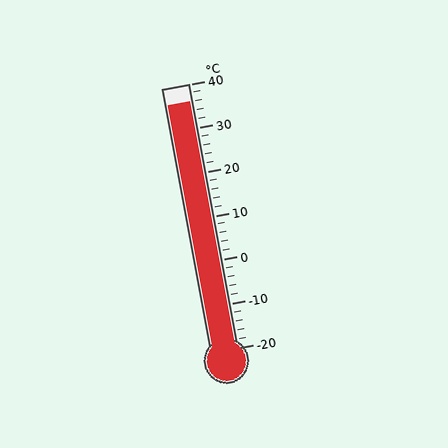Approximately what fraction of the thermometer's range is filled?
The thermometer is filled to approximately 95% of its range.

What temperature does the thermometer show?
The thermometer shows approximately 36°C.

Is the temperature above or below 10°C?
The temperature is above 10°C.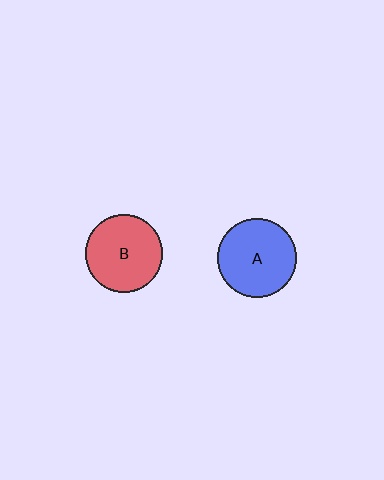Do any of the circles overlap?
No, none of the circles overlap.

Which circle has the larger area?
Circle A (blue).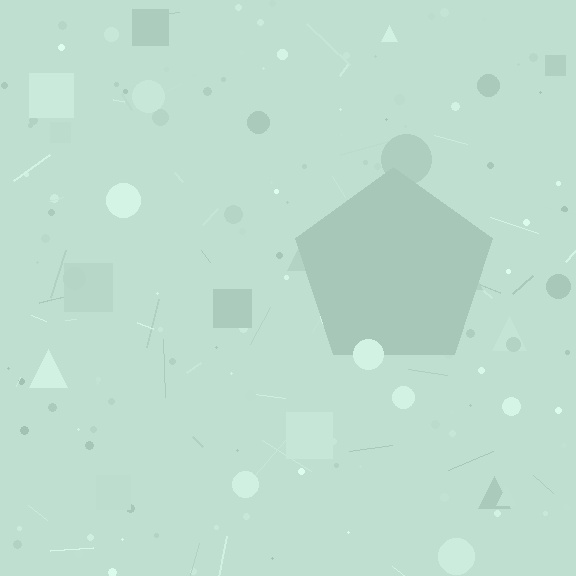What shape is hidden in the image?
A pentagon is hidden in the image.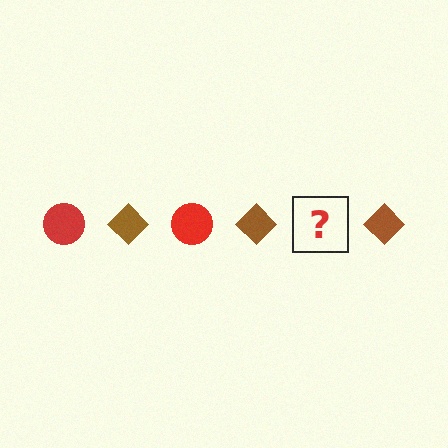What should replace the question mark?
The question mark should be replaced with a red circle.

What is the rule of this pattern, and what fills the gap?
The rule is that the pattern alternates between red circle and brown diamond. The gap should be filled with a red circle.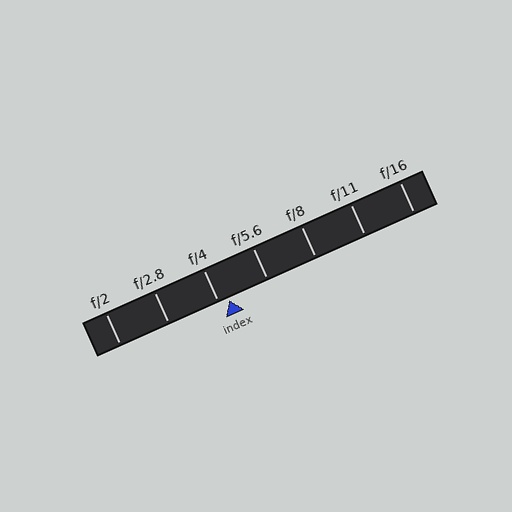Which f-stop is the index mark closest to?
The index mark is closest to f/4.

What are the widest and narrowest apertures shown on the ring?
The widest aperture shown is f/2 and the narrowest is f/16.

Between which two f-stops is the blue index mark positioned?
The index mark is between f/4 and f/5.6.